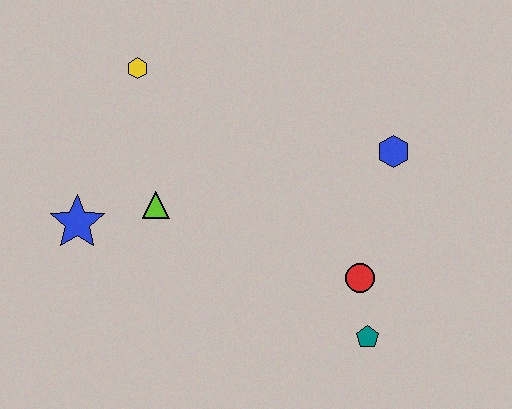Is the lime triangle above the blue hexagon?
No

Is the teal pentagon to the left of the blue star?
No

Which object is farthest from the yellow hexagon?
The teal pentagon is farthest from the yellow hexagon.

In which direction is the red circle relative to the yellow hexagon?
The red circle is to the right of the yellow hexagon.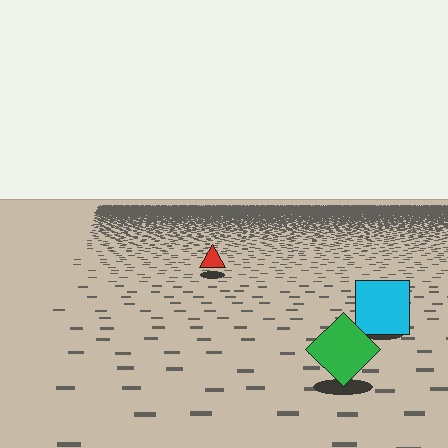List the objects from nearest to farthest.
From nearest to farthest: the green diamond, the cyan square, the red triangle.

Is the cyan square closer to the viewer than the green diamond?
No. The green diamond is closer — you can tell from the texture gradient: the ground texture is coarser near it.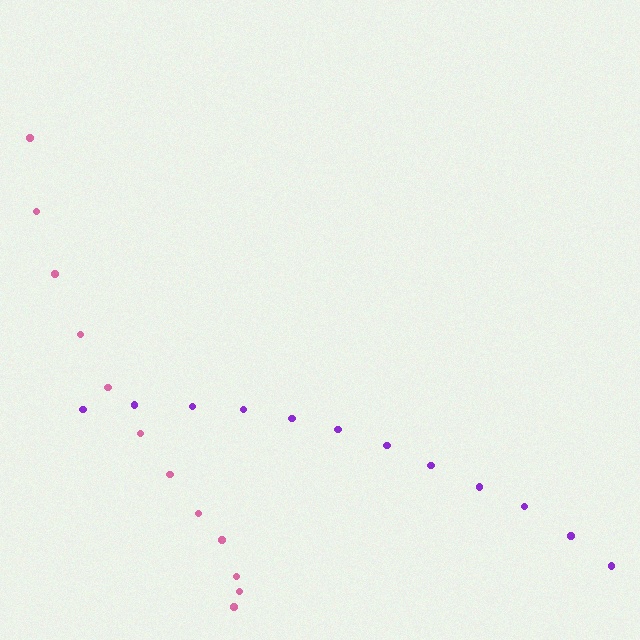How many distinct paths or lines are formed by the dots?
There are 2 distinct paths.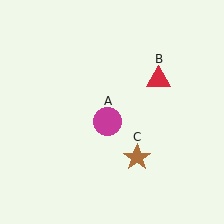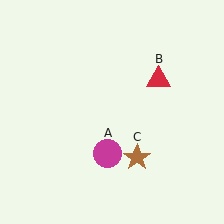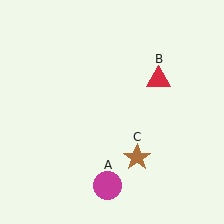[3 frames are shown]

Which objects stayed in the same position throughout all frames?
Red triangle (object B) and brown star (object C) remained stationary.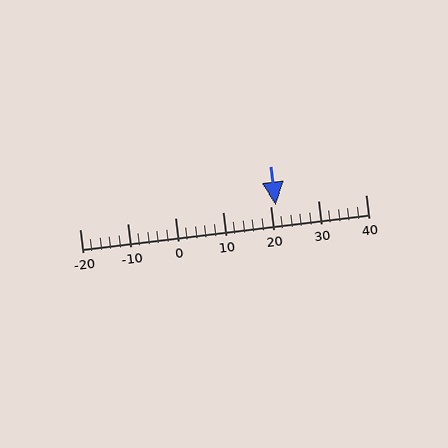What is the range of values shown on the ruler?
The ruler shows values from -20 to 40.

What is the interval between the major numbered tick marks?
The major tick marks are spaced 10 units apart.